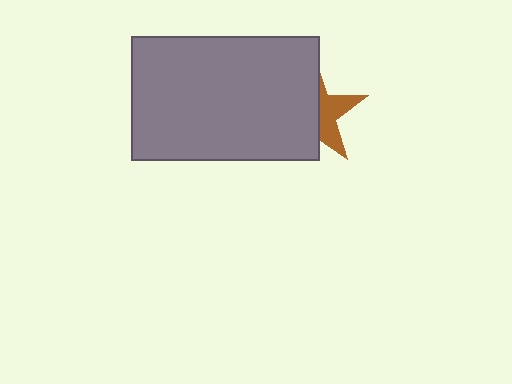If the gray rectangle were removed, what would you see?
You would see the complete brown star.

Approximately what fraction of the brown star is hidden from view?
Roughly 61% of the brown star is hidden behind the gray rectangle.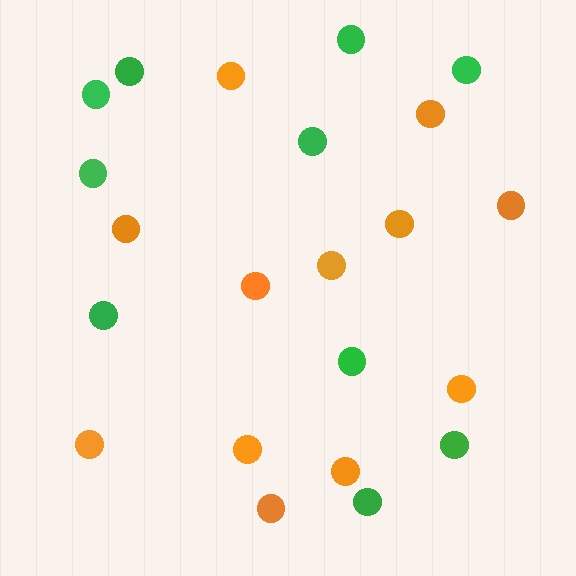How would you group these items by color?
There are 2 groups: one group of green circles (10) and one group of orange circles (12).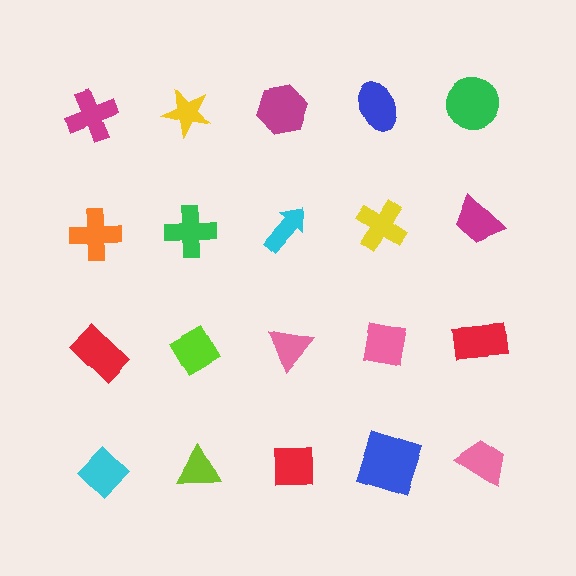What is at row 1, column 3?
A magenta hexagon.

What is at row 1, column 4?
A blue ellipse.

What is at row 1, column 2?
A yellow star.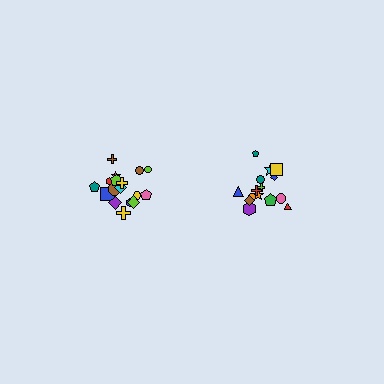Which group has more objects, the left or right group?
The left group.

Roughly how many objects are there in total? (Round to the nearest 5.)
Roughly 35 objects in total.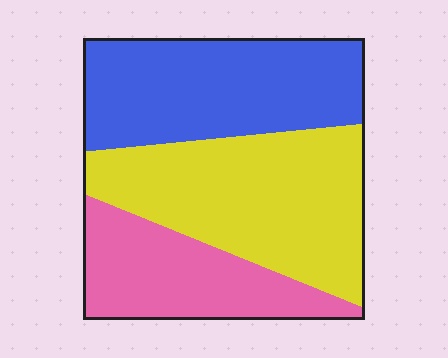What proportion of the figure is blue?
Blue covers roughly 35% of the figure.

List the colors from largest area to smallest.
From largest to smallest: yellow, blue, pink.